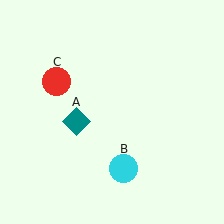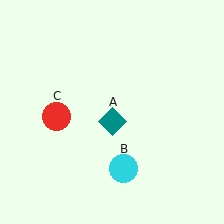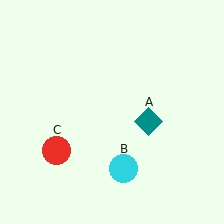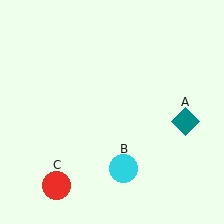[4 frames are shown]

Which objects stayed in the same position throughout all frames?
Cyan circle (object B) remained stationary.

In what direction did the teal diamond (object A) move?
The teal diamond (object A) moved right.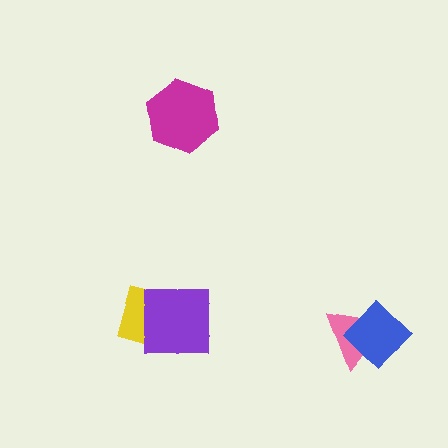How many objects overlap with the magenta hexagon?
0 objects overlap with the magenta hexagon.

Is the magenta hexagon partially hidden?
No, no other shape covers it.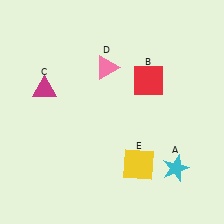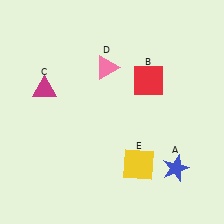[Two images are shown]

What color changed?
The star (A) changed from cyan in Image 1 to blue in Image 2.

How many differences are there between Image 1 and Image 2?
There is 1 difference between the two images.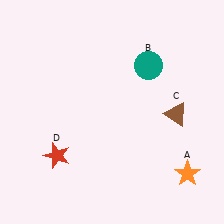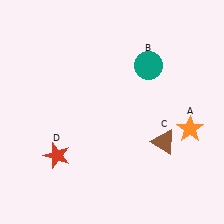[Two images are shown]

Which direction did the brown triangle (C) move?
The brown triangle (C) moved down.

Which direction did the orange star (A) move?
The orange star (A) moved up.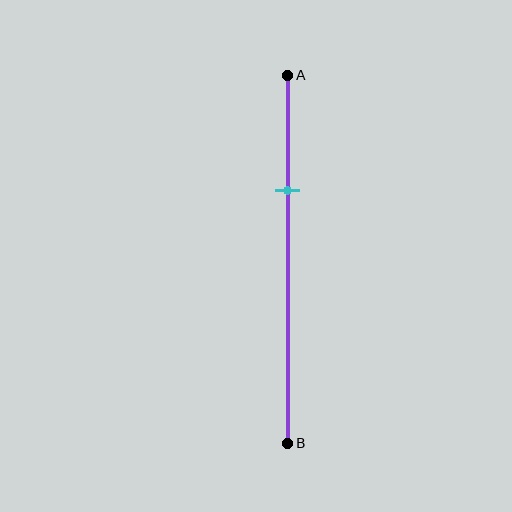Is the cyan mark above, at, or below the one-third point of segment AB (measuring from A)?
The cyan mark is approximately at the one-third point of segment AB.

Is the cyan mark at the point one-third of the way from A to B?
Yes, the mark is approximately at the one-third point.